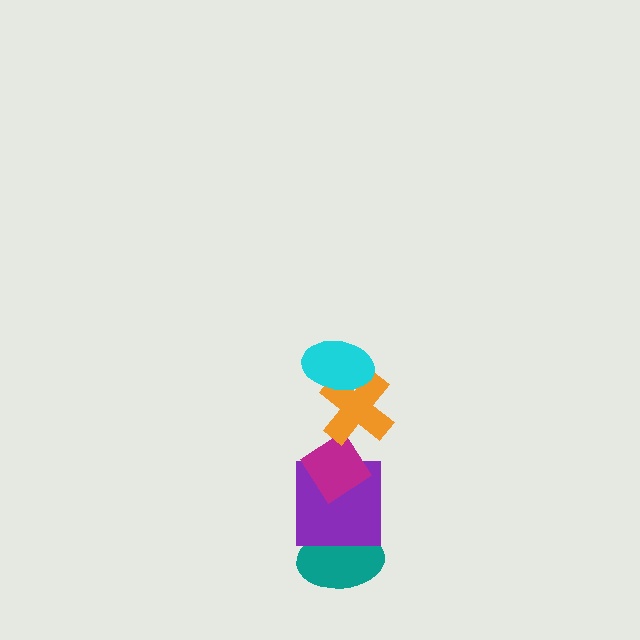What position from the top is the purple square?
The purple square is 4th from the top.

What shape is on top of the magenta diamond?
The orange cross is on top of the magenta diamond.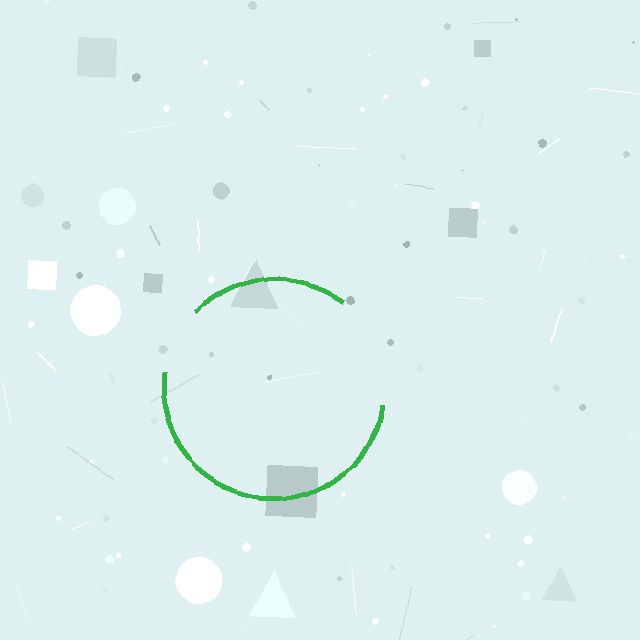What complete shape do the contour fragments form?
The contour fragments form a circle.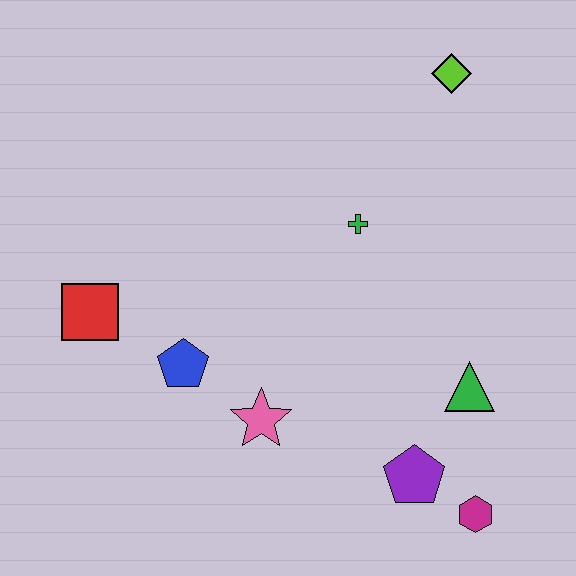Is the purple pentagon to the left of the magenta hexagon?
Yes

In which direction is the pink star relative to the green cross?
The pink star is below the green cross.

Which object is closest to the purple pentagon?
The magenta hexagon is closest to the purple pentagon.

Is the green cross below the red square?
No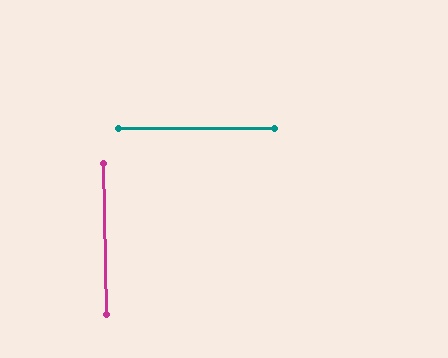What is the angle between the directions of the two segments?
Approximately 89 degrees.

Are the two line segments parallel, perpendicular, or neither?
Perpendicular — they meet at approximately 89°.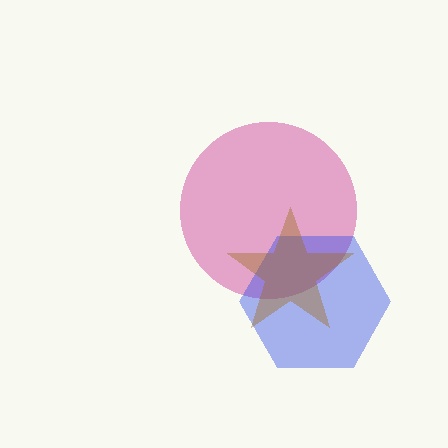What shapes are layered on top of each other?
The layered shapes are: a magenta circle, a blue hexagon, a brown star.